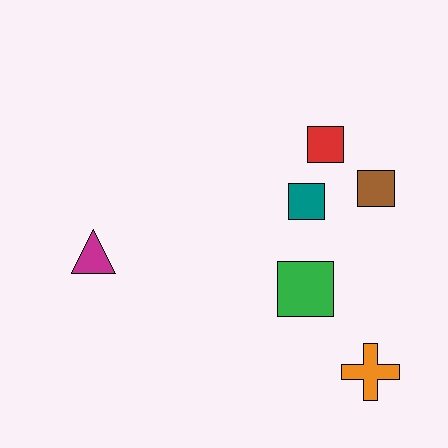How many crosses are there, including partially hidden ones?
There is 1 cross.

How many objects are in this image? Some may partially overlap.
There are 6 objects.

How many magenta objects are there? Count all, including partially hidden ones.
There is 1 magenta object.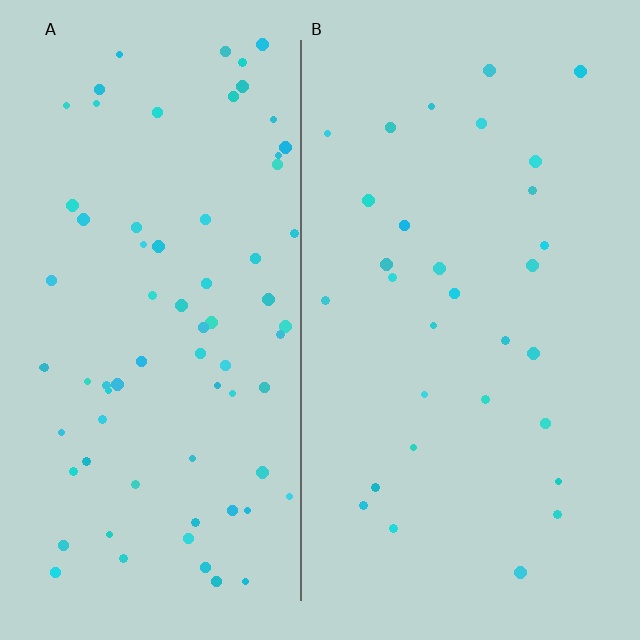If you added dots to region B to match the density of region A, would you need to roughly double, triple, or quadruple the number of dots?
Approximately double.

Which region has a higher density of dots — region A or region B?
A (the left).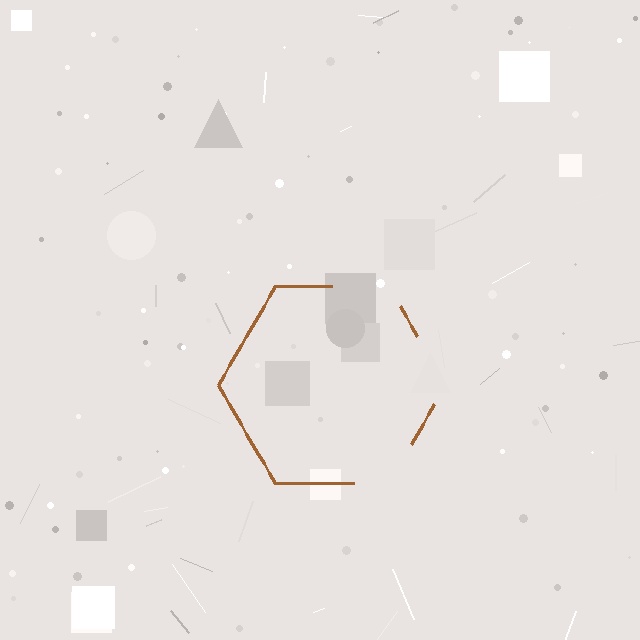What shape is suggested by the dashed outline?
The dashed outline suggests a hexagon.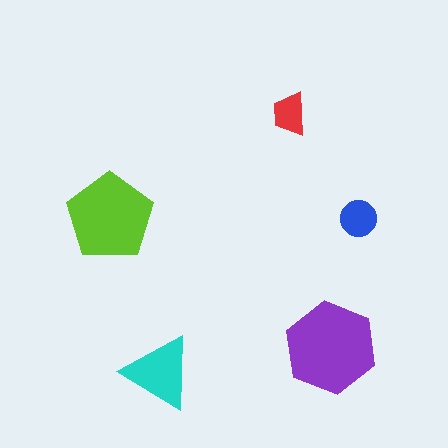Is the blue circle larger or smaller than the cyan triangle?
Smaller.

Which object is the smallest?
The red trapezoid.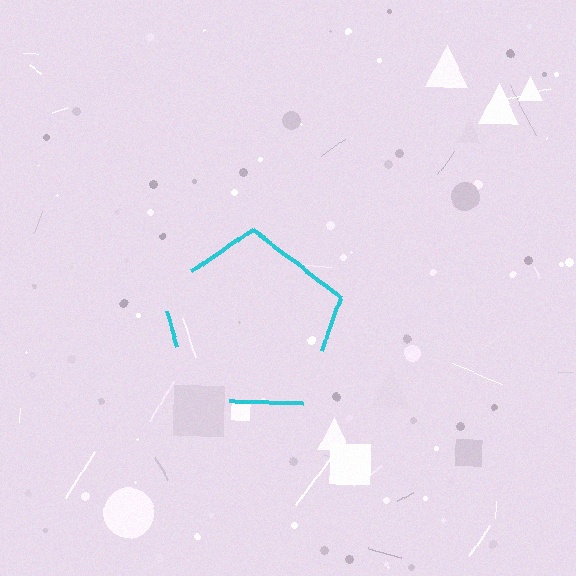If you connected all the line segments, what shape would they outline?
They would outline a pentagon.